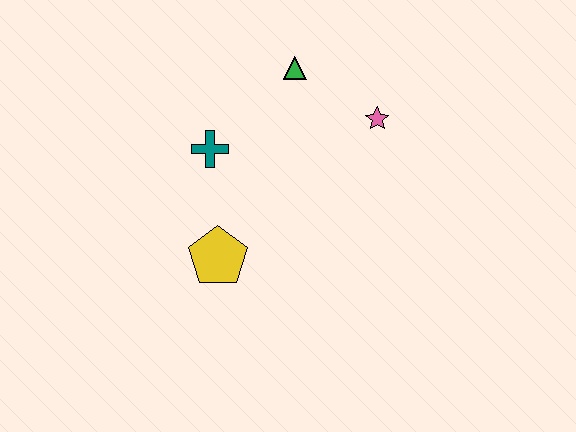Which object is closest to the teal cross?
The yellow pentagon is closest to the teal cross.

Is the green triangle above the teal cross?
Yes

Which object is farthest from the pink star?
The yellow pentagon is farthest from the pink star.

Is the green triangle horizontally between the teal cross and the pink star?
Yes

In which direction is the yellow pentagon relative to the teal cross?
The yellow pentagon is below the teal cross.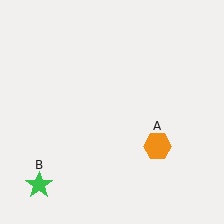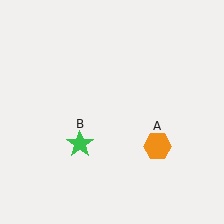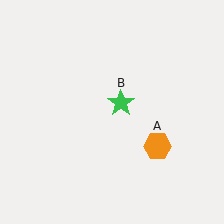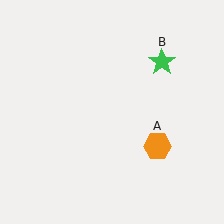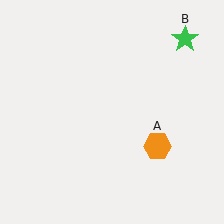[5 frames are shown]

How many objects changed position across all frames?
1 object changed position: green star (object B).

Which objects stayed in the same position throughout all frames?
Orange hexagon (object A) remained stationary.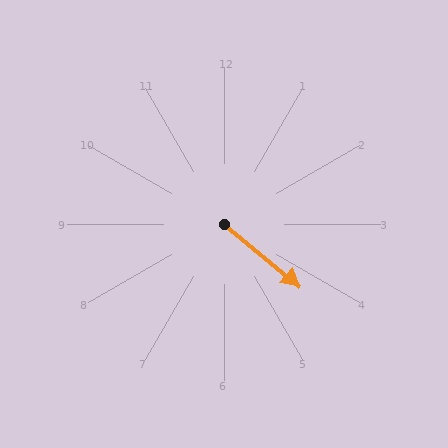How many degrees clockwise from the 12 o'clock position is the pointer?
Approximately 129 degrees.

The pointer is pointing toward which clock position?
Roughly 4 o'clock.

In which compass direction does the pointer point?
Southeast.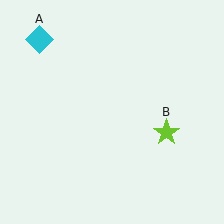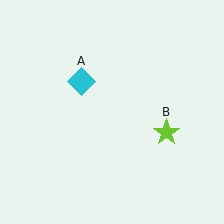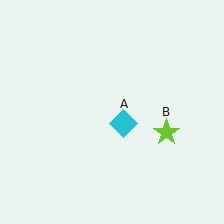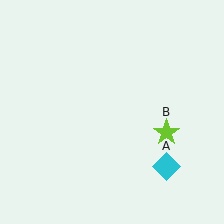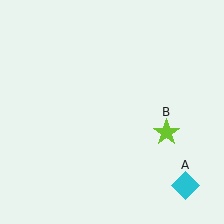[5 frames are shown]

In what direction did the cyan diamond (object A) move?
The cyan diamond (object A) moved down and to the right.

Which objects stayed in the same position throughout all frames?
Lime star (object B) remained stationary.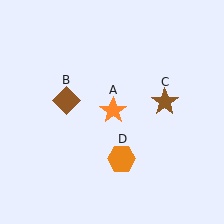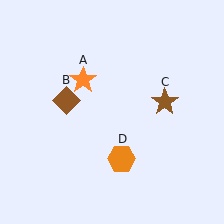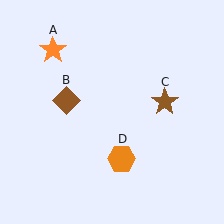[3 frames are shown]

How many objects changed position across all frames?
1 object changed position: orange star (object A).